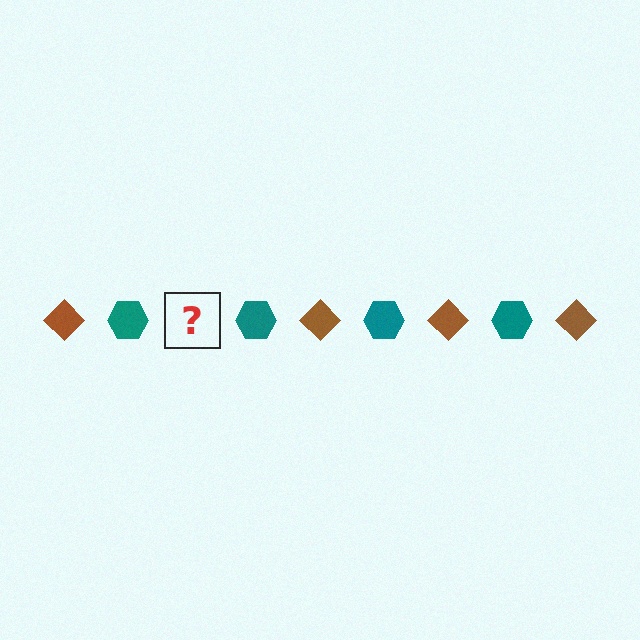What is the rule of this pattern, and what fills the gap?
The rule is that the pattern alternates between brown diamond and teal hexagon. The gap should be filled with a brown diamond.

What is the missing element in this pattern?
The missing element is a brown diamond.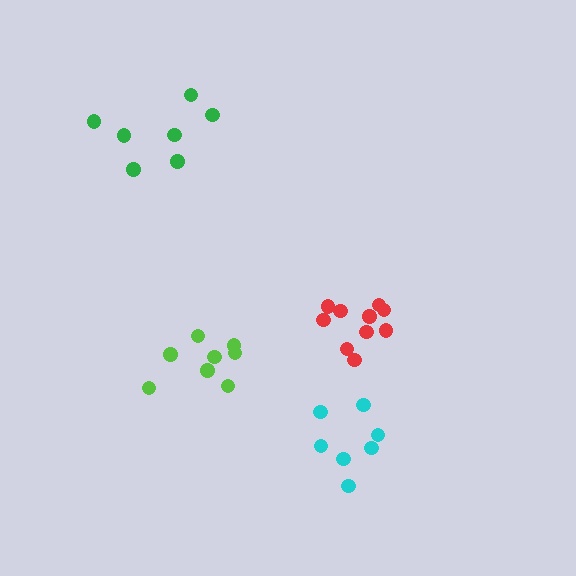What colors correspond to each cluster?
The clusters are colored: green, lime, cyan, red.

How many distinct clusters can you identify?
There are 4 distinct clusters.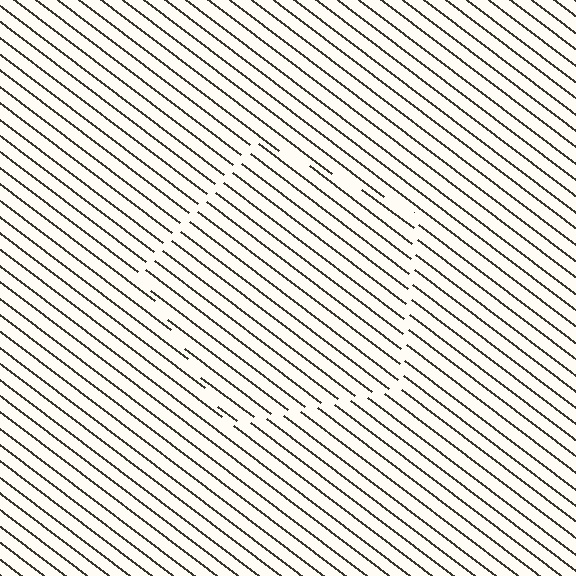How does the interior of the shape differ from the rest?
The interior of the shape contains the same grating, shifted by half a period — the contour is defined by the phase discontinuity where line-ends from the inner and outer gratings abut.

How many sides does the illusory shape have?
5 sides — the line-ends trace a pentagon.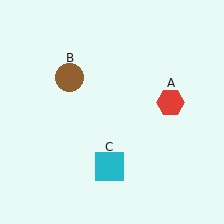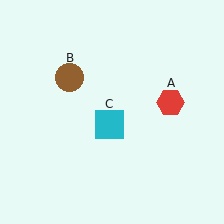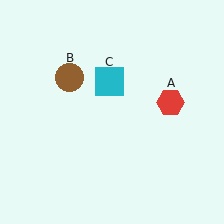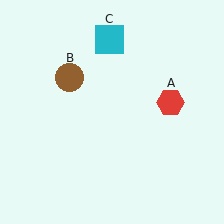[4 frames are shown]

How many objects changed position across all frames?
1 object changed position: cyan square (object C).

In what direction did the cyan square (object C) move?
The cyan square (object C) moved up.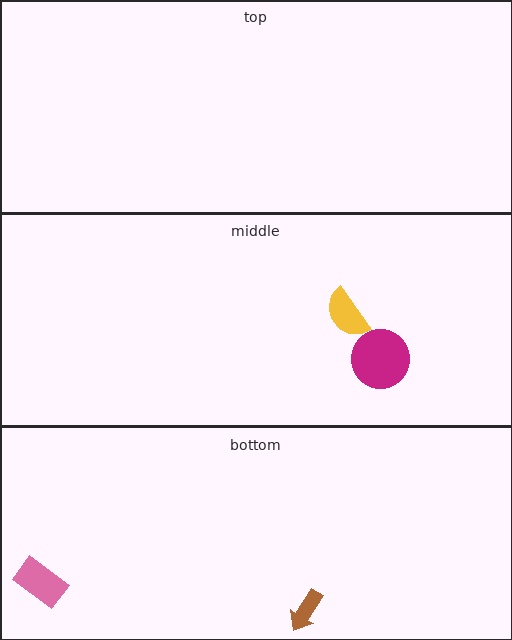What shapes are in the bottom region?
The brown arrow, the pink rectangle.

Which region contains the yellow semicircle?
The middle region.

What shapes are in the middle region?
The yellow semicircle, the magenta circle.